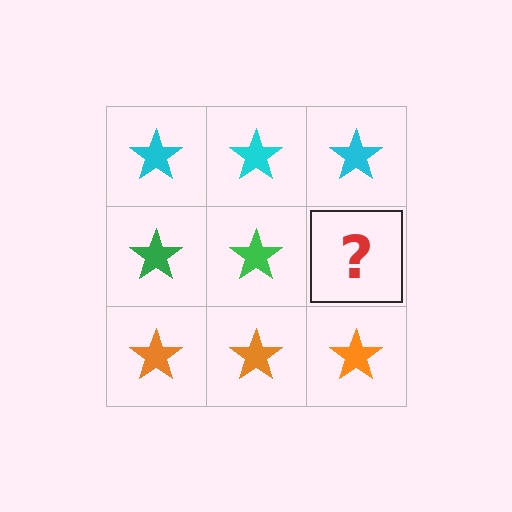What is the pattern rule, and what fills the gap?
The rule is that each row has a consistent color. The gap should be filled with a green star.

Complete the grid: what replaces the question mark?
The question mark should be replaced with a green star.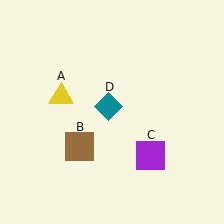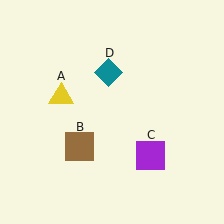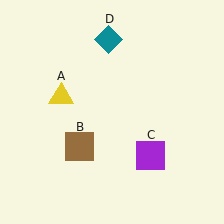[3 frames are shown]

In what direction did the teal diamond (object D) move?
The teal diamond (object D) moved up.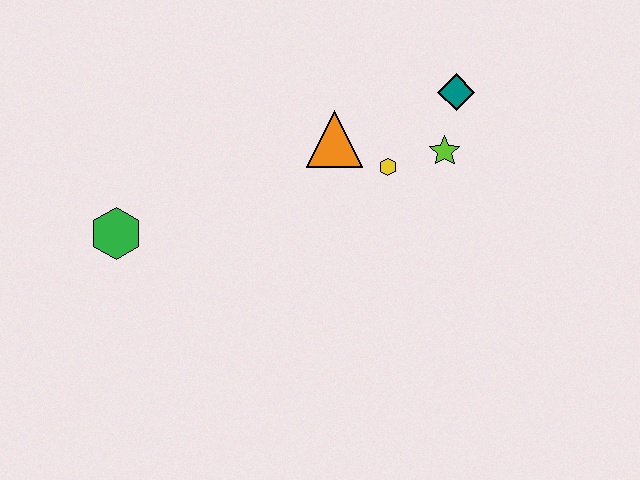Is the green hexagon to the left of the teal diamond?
Yes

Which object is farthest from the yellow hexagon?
The green hexagon is farthest from the yellow hexagon.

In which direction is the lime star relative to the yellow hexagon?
The lime star is to the right of the yellow hexagon.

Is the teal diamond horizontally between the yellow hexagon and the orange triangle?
No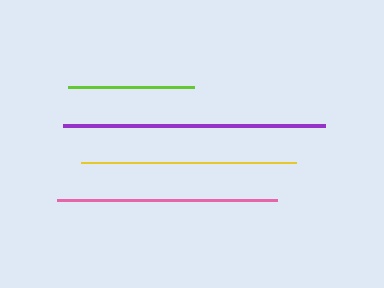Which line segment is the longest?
The purple line is the longest at approximately 262 pixels.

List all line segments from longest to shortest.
From longest to shortest: purple, pink, yellow, lime.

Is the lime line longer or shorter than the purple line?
The purple line is longer than the lime line.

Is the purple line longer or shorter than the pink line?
The purple line is longer than the pink line.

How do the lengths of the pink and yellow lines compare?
The pink and yellow lines are approximately the same length.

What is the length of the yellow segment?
The yellow segment is approximately 215 pixels long.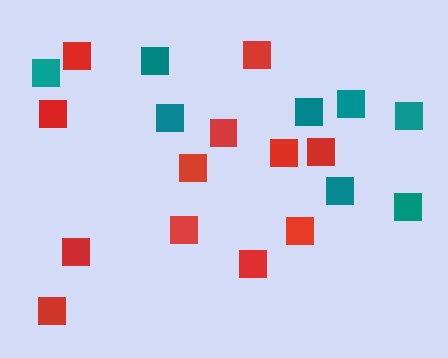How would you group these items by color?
There are 2 groups: one group of red squares (12) and one group of teal squares (8).